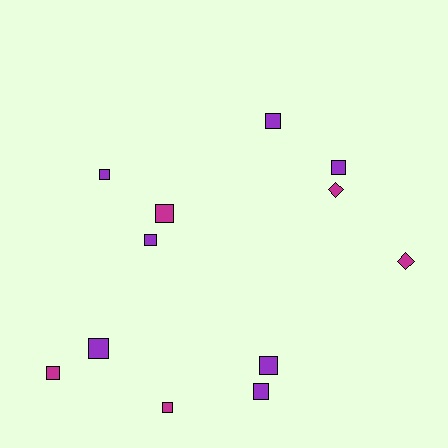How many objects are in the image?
There are 12 objects.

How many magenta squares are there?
There are 3 magenta squares.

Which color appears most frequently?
Purple, with 7 objects.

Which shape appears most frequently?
Square, with 10 objects.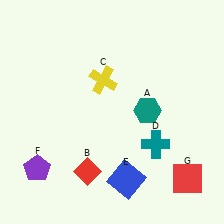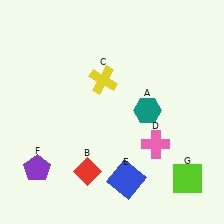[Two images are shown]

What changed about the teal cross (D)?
In Image 1, D is teal. In Image 2, it changed to pink.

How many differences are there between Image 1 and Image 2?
There are 2 differences between the two images.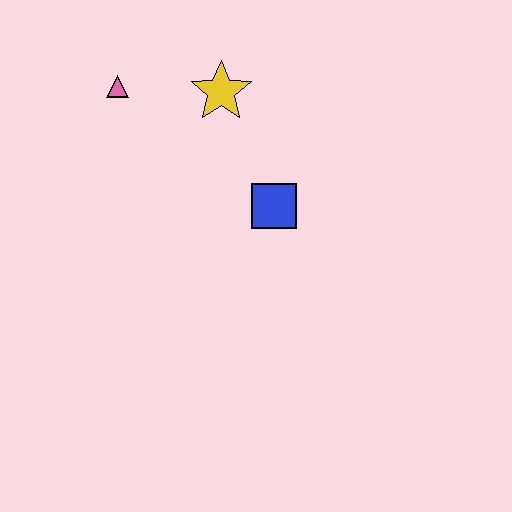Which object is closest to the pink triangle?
The yellow star is closest to the pink triangle.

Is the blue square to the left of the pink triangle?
No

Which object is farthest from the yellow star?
The blue square is farthest from the yellow star.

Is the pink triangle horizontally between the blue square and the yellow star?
No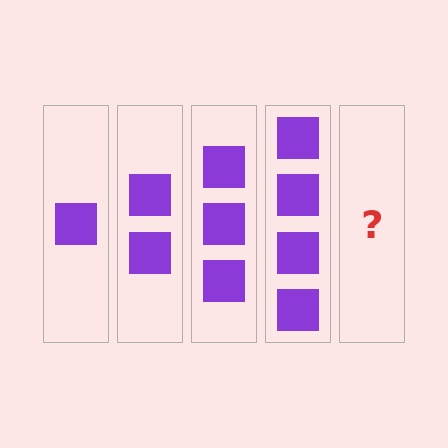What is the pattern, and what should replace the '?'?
The pattern is that each step adds one more square. The '?' should be 5 squares.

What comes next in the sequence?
The next element should be 5 squares.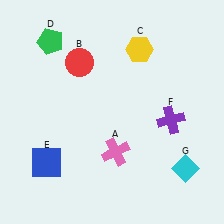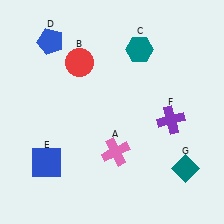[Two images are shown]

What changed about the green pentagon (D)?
In Image 1, D is green. In Image 2, it changed to blue.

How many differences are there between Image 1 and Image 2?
There are 3 differences between the two images.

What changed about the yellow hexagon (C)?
In Image 1, C is yellow. In Image 2, it changed to teal.